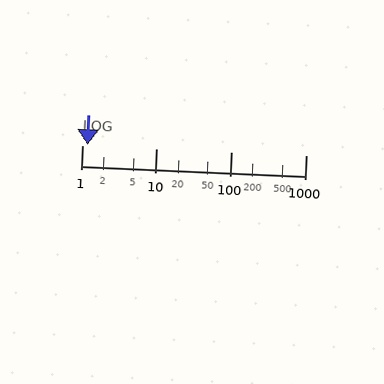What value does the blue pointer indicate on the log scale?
The pointer indicates approximately 1.2.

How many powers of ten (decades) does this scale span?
The scale spans 3 decades, from 1 to 1000.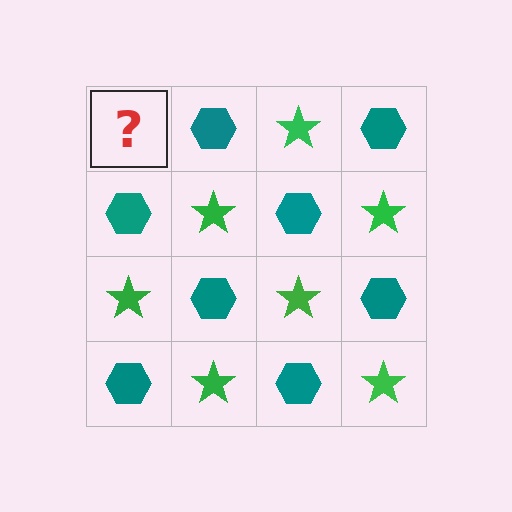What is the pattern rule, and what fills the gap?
The rule is that it alternates green star and teal hexagon in a checkerboard pattern. The gap should be filled with a green star.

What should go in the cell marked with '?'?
The missing cell should contain a green star.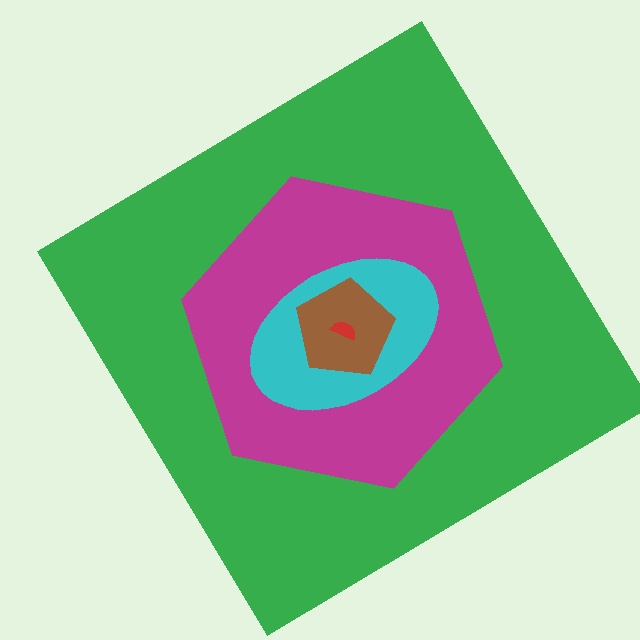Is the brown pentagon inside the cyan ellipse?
Yes.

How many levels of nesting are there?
5.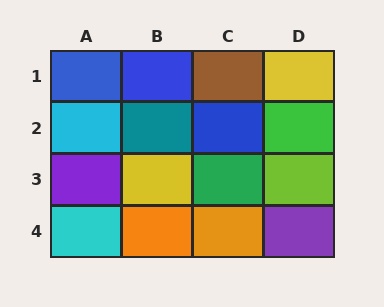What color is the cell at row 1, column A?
Blue.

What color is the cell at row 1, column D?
Yellow.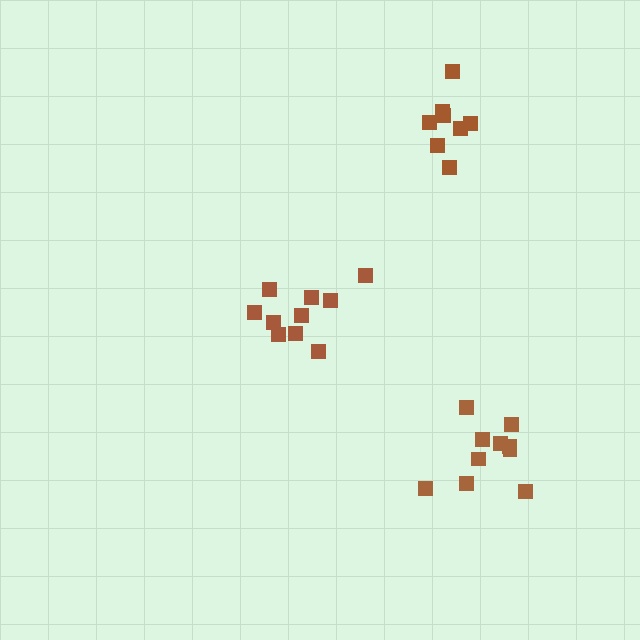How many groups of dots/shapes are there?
There are 3 groups.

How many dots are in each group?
Group 1: 10 dots, Group 2: 10 dots, Group 3: 9 dots (29 total).